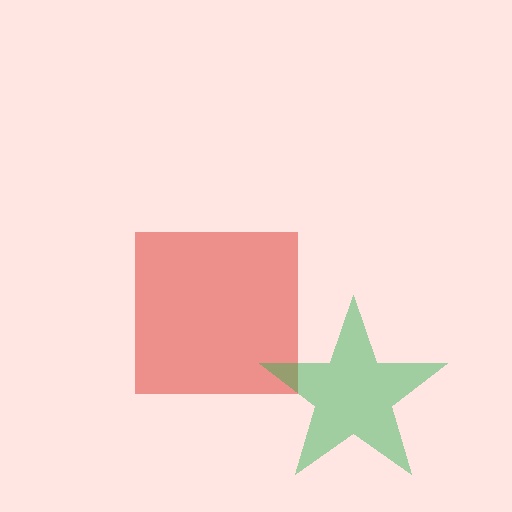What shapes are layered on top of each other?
The layered shapes are: a red square, a green star.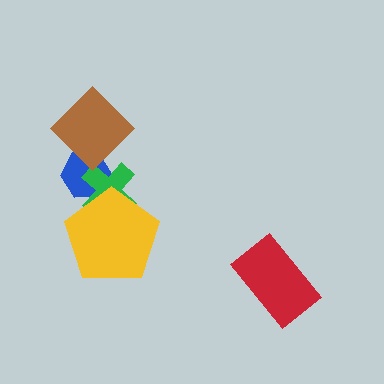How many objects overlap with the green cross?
3 objects overlap with the green cross.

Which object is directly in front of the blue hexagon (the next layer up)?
The green cross is directly in front of the blue hexagon.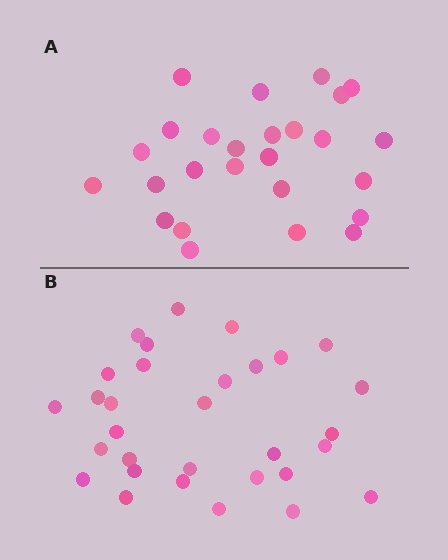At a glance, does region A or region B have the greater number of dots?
Region B (the bottom region) has more dots.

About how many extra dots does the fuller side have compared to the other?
Region B has about 5 more dots than region A.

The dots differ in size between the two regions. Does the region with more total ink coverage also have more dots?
No. Region A has more total ink coverage because its dots are larger, but region B actually contains more individual dots. Total area can be misleading — the number of items is what matters here.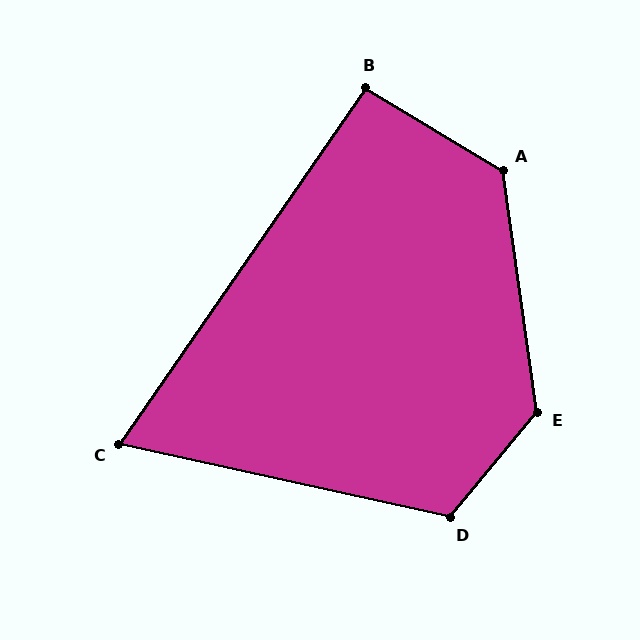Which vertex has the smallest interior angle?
C, at approximately 68 degrees.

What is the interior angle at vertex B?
Approximately 94 degrees (approximately right).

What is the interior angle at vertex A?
Approximately 129 degrees (obtuse).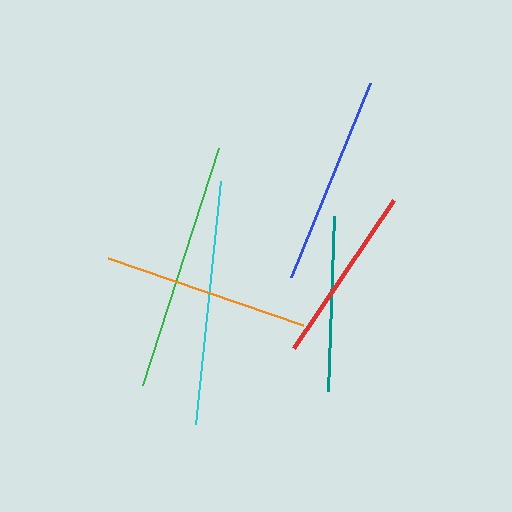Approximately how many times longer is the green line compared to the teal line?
The green line is approximately 1.4 times the length of the teal line.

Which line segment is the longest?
The green line is the longest at approximately 249 pixels.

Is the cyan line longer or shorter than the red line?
The cyan line is longer than the red line.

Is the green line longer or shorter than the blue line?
The green line is longer than the blue line.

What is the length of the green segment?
The green segment is approximately 249 pixels long.